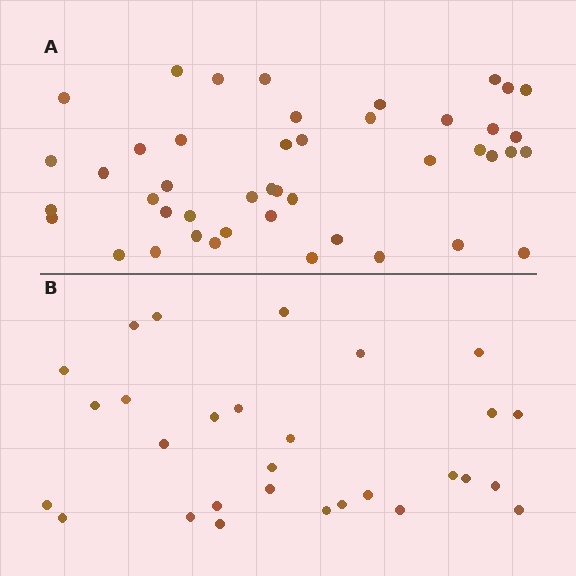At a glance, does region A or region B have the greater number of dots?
Region A (the top region) has more dots.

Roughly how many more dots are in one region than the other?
Region A has approximately 15 more dots than region B.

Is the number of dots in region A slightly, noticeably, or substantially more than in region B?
Region A has substantially more. The ratio is roughly 1.6 to 1.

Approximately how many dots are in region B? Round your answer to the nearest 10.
About 30 dots. (The exact count is 29, which rounds to 30.)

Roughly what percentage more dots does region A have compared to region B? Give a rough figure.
About 55% more.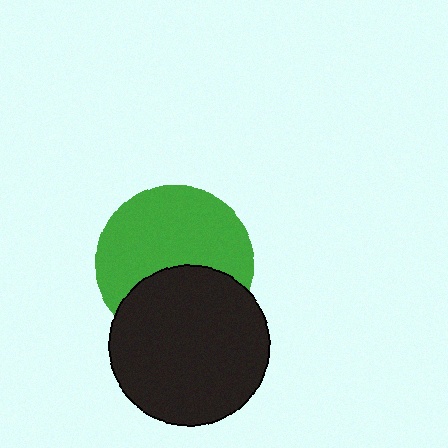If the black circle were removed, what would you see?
You would see the complete green circle.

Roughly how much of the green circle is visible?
About half of it is visible (roughly 62%).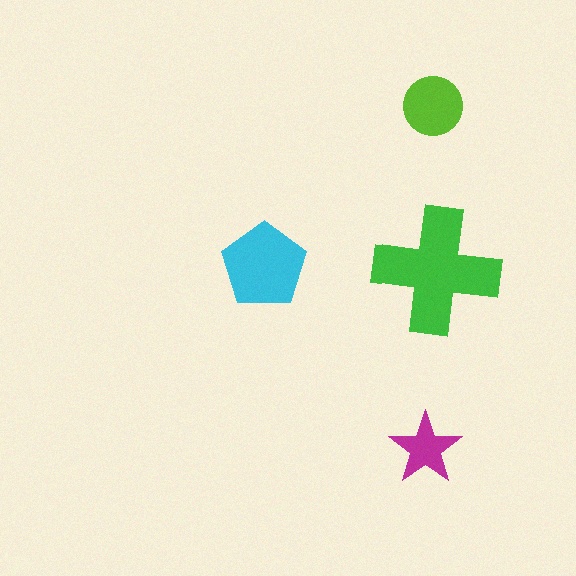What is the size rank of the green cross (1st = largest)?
1st.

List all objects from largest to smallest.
The green cross, the cyan pentagon, the lime circle, the magenta star.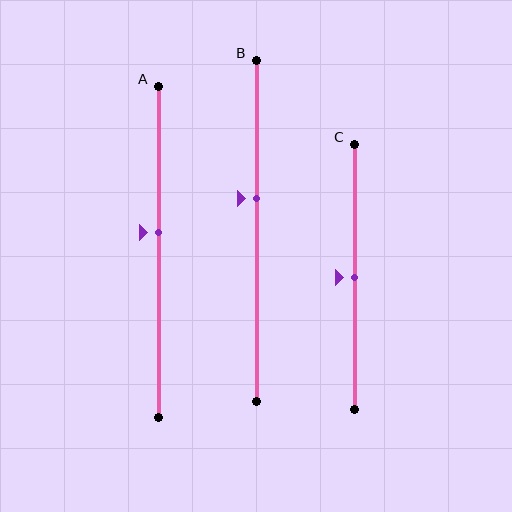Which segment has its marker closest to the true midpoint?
Segment C has its marker closest to the true midpoint.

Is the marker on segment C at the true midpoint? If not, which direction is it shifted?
Yes, the marker on segment C is at the true midpoint.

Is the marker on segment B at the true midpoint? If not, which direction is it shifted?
No, the marker on segment B is shifted upward by about 9% of the segment length.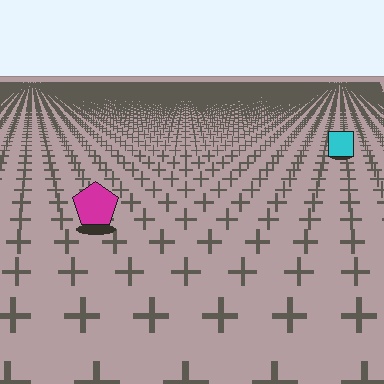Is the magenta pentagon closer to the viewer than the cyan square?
Yes. The magenta pentagon is closer — you can tell from the texture gradient: the ground texture is coarser near it.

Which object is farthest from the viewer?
The cyan square is farthest from the viewer. It appears smaller and the ground texture around it is denser.